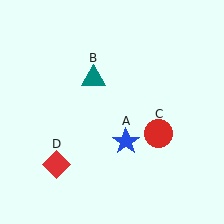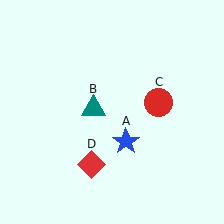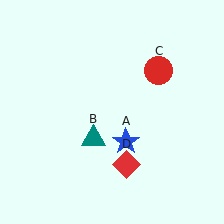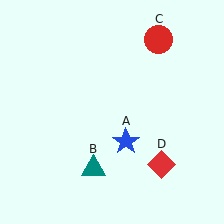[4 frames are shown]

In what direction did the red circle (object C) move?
The red circle (object C) moved up.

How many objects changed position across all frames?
3 objects changed position: teal triangle (object B), red circle (object C), red diamond (object D).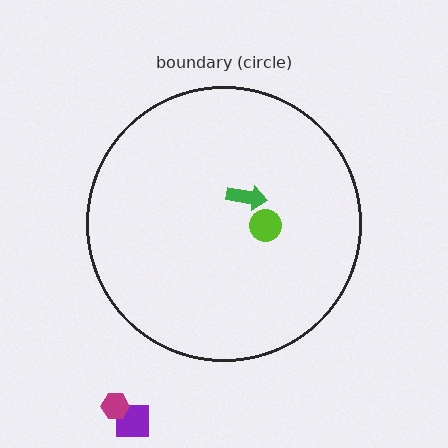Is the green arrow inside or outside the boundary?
Inside.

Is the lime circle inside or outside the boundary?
Inside.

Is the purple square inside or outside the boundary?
Outside.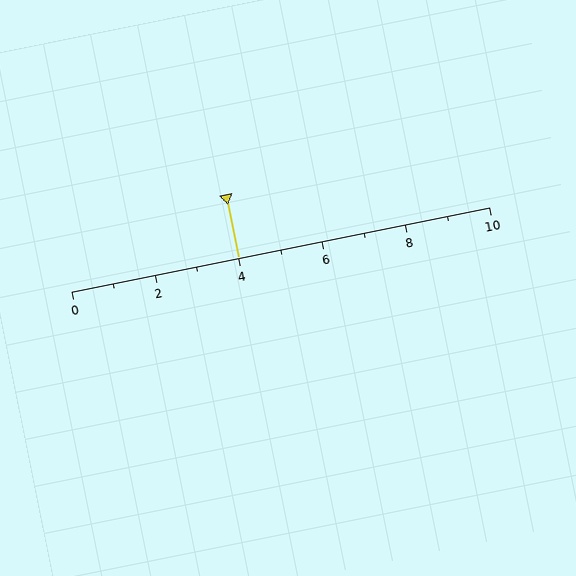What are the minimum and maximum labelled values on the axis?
The axis runs from 0 to 10.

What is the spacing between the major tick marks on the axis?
The major ticks are spaced 2 apart.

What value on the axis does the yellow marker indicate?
The marker indicates approximately 4.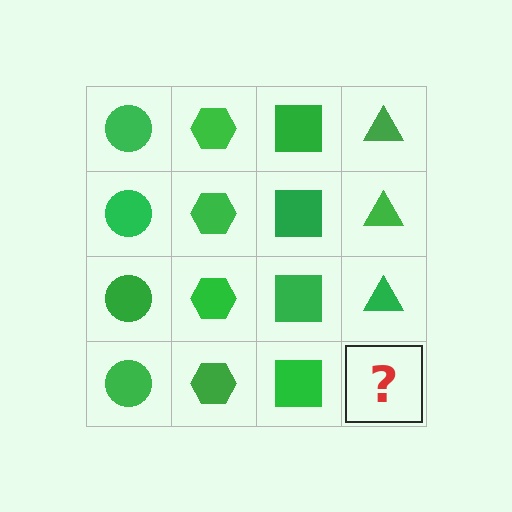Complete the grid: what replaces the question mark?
The question mark should be replaced with a green triangle.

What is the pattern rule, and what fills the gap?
The rule is that each column has a consistent shape. The gap should be filled with a green triangle.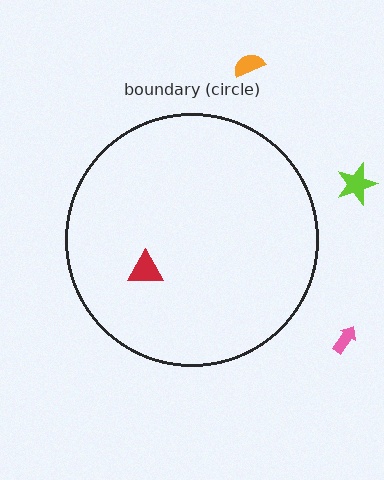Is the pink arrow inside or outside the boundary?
Outside.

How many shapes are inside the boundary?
1 inside, 3 outside.